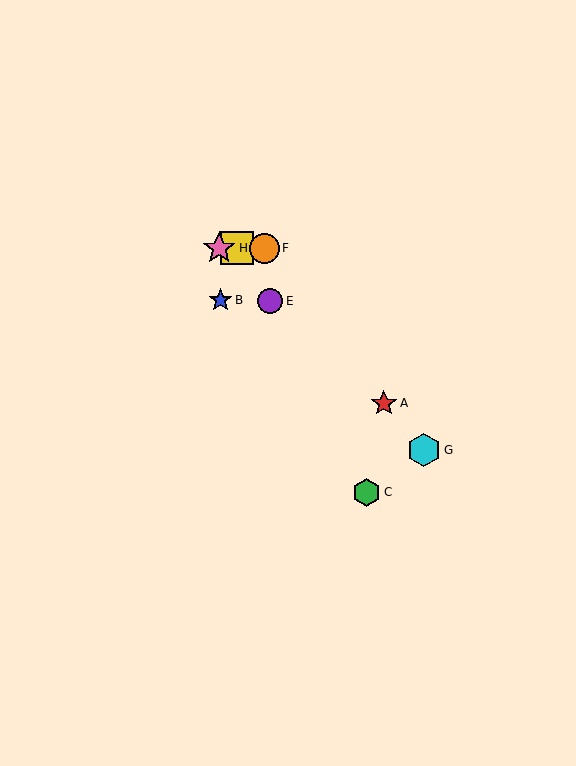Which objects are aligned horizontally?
Objects D, F, H are aligned horizontally.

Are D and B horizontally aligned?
No, D is at y≈248 and B is at y≈300.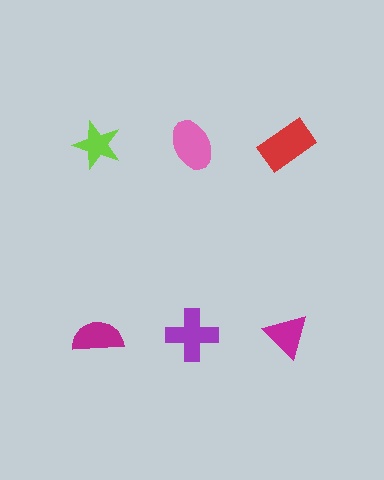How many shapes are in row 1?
3 shapes.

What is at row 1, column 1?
A lime star.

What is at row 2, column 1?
A magenta semicircle.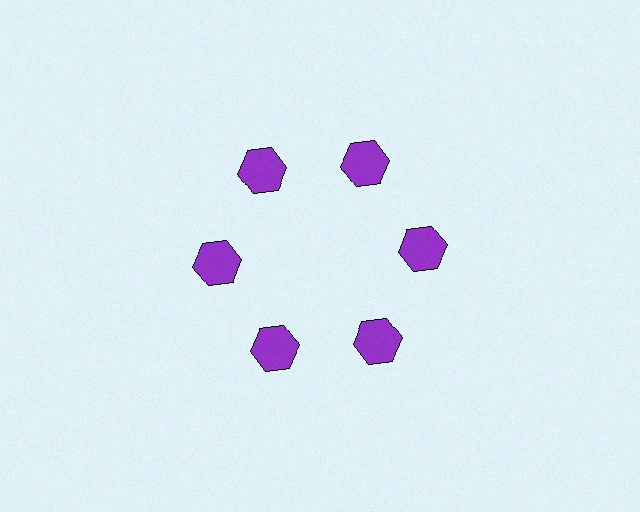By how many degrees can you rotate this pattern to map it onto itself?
The pattern maps onto itself every 60 degrees of rotation.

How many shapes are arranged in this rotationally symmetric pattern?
There are 6 shapes, arranged in 6 groups of 1.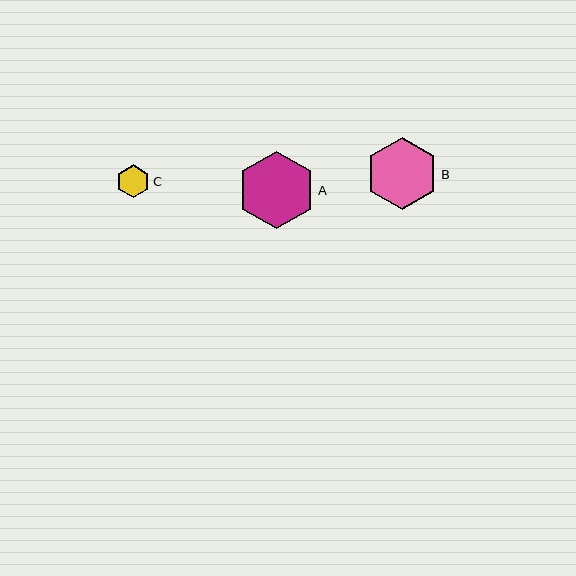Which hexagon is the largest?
Hexagon A is the largest with a size of approximately 78 pixels.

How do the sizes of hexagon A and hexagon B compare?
Hexagon A and hexagon B are approximately the same size.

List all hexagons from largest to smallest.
From largest to smallest: A, B, C.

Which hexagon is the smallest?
Hexagon C is the smallest with a size of approximately 33 pixels.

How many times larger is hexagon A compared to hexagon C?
Hexagon A is approximately 2.3 times the size of hexagon C.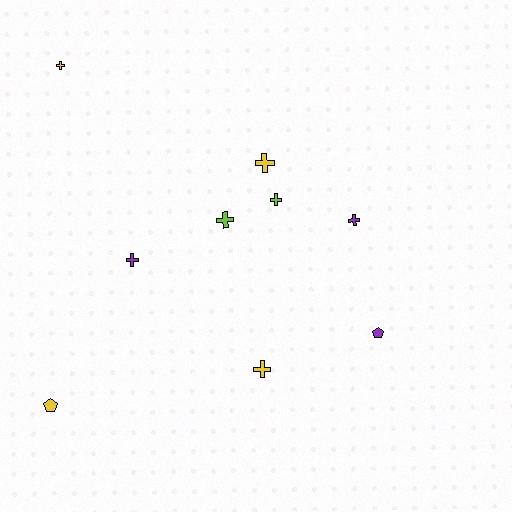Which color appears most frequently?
Yellow, with 4 objects.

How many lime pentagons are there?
There are no lime pentagons.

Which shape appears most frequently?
Cross, with 7 objects.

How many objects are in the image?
There are 9 objects.